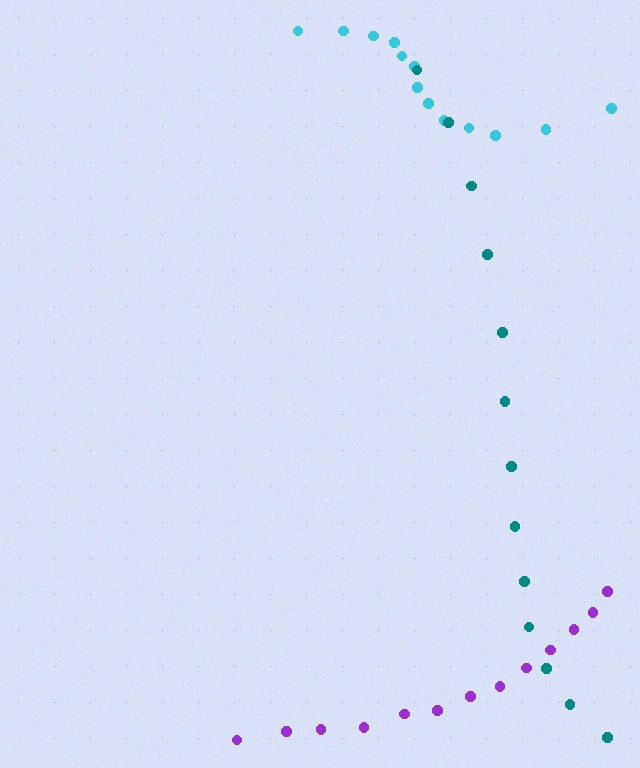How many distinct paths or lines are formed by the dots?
There are 3 distinct paths.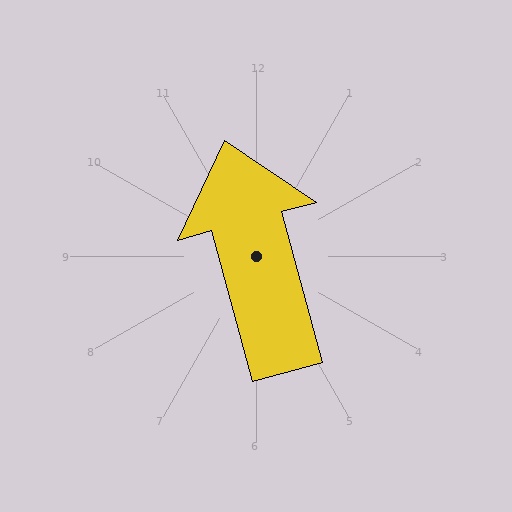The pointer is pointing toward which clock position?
Roughly 11 o'clock.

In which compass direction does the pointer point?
North.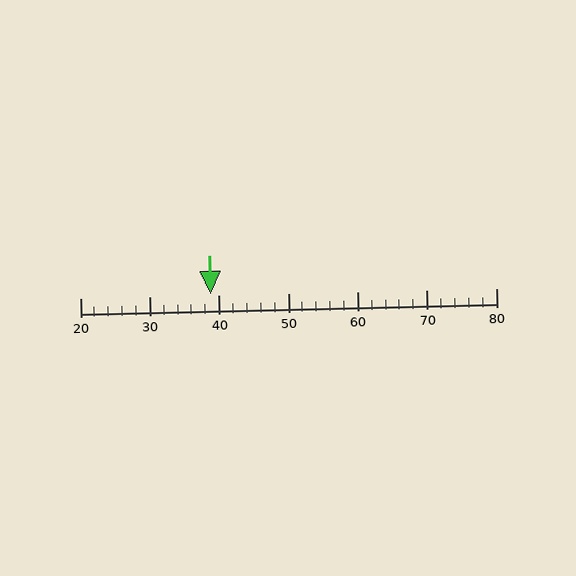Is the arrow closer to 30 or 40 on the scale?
The arrow is closer to 40.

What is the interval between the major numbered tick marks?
The major tick marks are spaced 10 units apart.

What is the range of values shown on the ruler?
The ruler shows values from 20 to 80.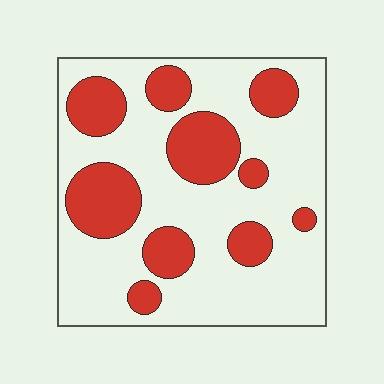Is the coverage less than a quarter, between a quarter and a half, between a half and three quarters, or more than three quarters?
Between a quarter and a half.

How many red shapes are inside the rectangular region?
10.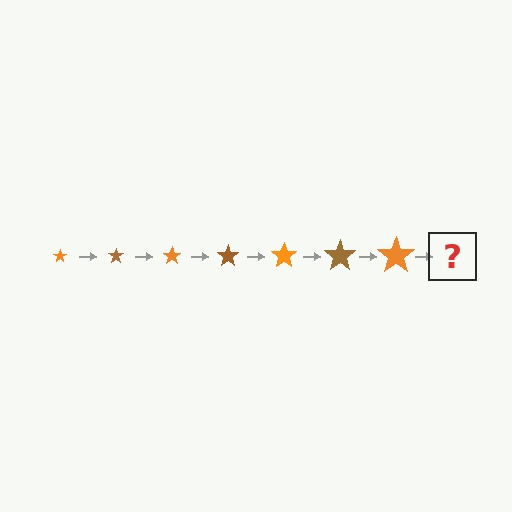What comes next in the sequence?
The next element should be a brown star, larger than the previous one.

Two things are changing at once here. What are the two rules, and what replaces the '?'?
The two rules are that the star grows larger each step and the color cycles through orange and brown. The '?' should be a brown star, larger than the previous one.